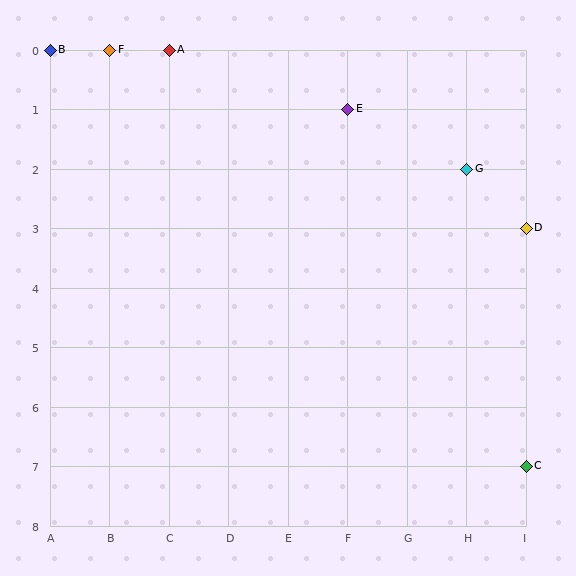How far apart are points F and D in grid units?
Points F and D are 7 columns and 3 rows apart (about 7.6 grid units diagonally).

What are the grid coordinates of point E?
Point E is at grid coordinates (F, 1).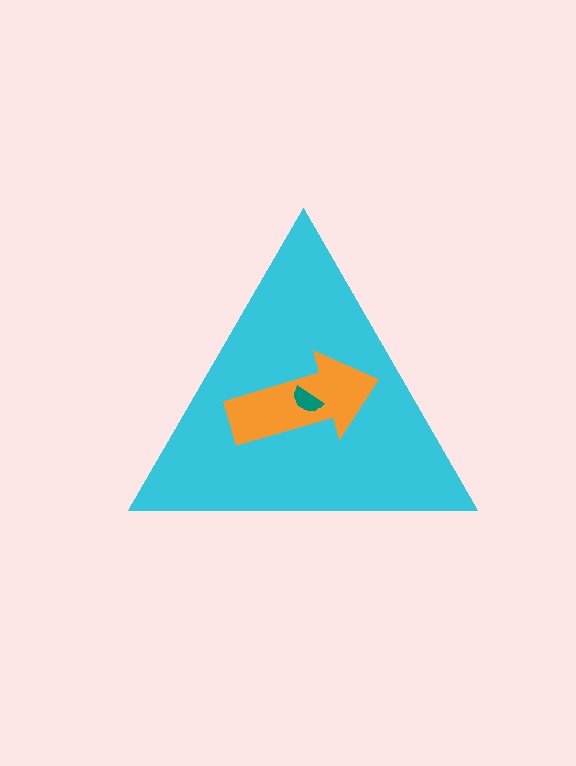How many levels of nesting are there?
3.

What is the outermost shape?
The cyan triangle.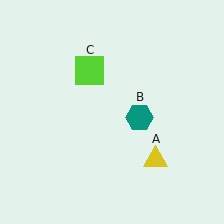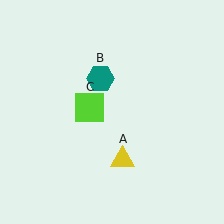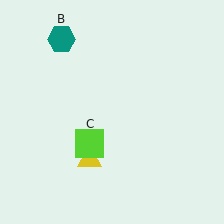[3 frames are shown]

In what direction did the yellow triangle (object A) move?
The yellow triangle (object A) moved left.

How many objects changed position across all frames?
3 objects changed position: yellow triangle (object A), teal hexagon (object B), lime square (object C).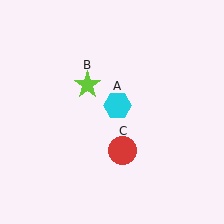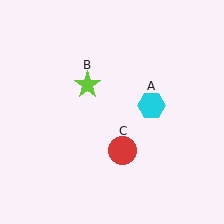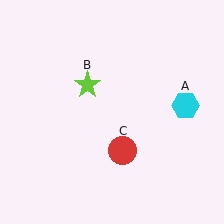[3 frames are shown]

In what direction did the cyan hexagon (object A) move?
The cyan hexagon (object A) moved right.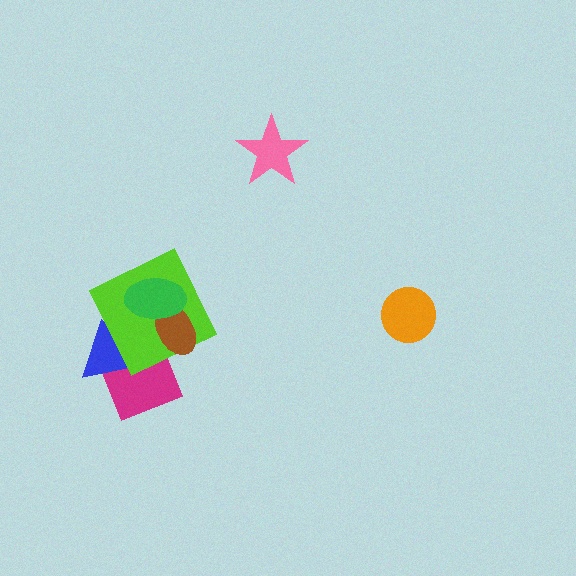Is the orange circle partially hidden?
No, no other shape covers it.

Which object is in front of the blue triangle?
The lime square is in front of the blue triangle.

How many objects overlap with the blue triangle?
2 objects overlap with the blue triangle.